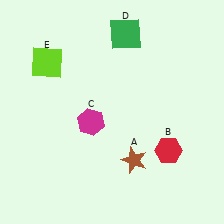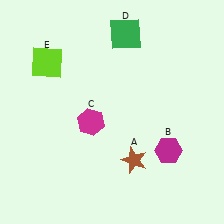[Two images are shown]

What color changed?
The hexagon (B) changed from red in Image 1 to magenta in Image 2.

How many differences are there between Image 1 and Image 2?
There is 1 difference between the two images.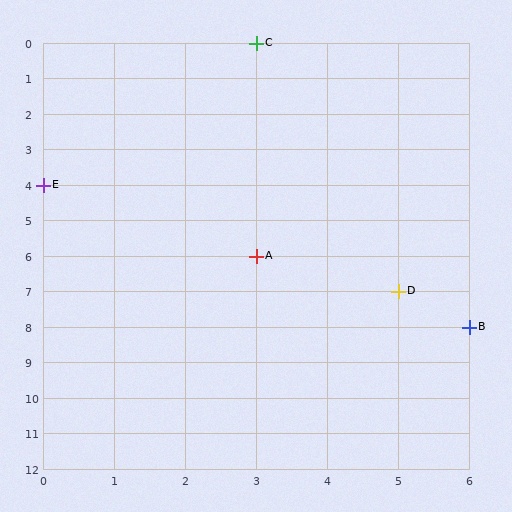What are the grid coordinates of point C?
Point C is at grid coordinates (3, 0).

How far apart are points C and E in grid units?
Points C and E are 3 columns and 4 rows apart (about 5.0 grid units diagonally).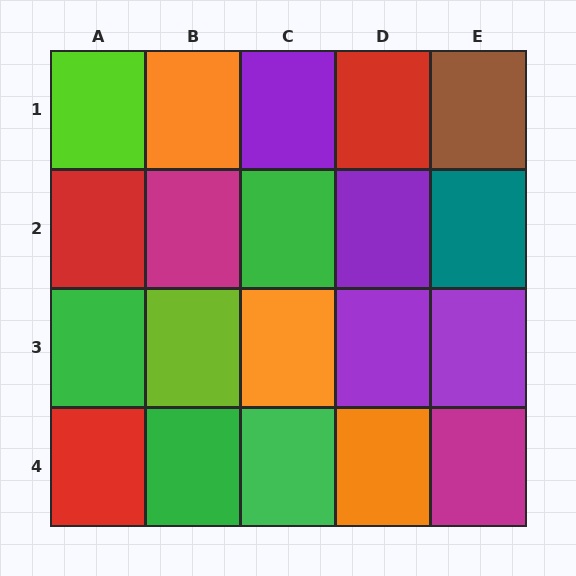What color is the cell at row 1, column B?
Orange.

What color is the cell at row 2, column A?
Red.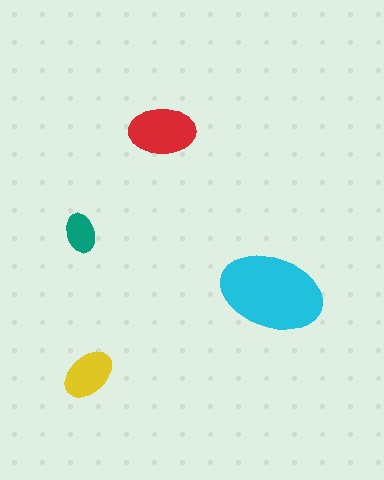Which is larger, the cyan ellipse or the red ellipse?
The cyan one.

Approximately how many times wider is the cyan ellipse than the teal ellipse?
About 2.5 times wider.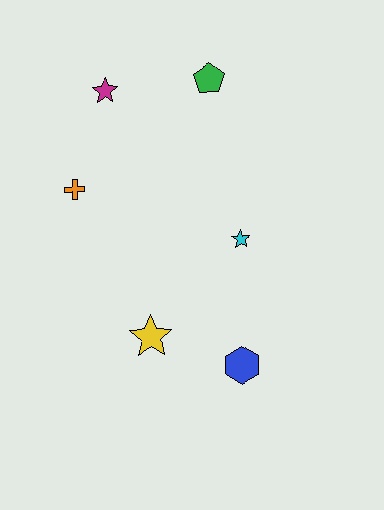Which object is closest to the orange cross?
The magenta star is closest to the orange cross.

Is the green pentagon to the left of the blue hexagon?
Yes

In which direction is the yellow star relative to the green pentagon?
The yellow star is below the green pentagon.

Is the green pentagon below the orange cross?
No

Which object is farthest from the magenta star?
The blue hexagon is farthest from the magenta star.